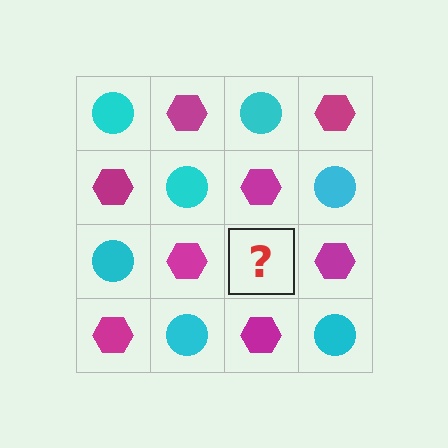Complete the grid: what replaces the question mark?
The question mark should be replaced with a cyan circle.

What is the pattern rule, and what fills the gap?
The rule is that it alternates cyan circle and magenta hexagon in a checkerboard pattern. The gap should be filled with a cyan circle.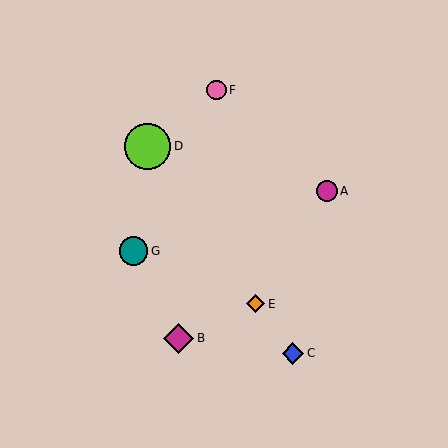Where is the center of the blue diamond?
The center of the blue diamond is at (293, 353).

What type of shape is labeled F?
Shape F is a pink circle.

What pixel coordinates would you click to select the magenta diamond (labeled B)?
Click at (179, 338) to select the magenta diamond B.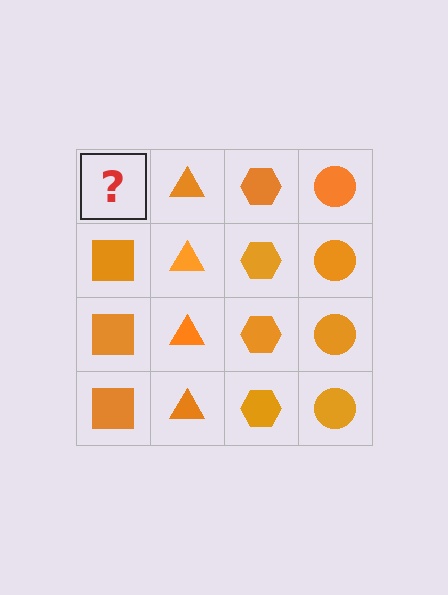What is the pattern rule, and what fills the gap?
The rule is that each column has a consistent shape. The gap should be filled with an orange square.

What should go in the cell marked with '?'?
The missing cell should contain an orange square.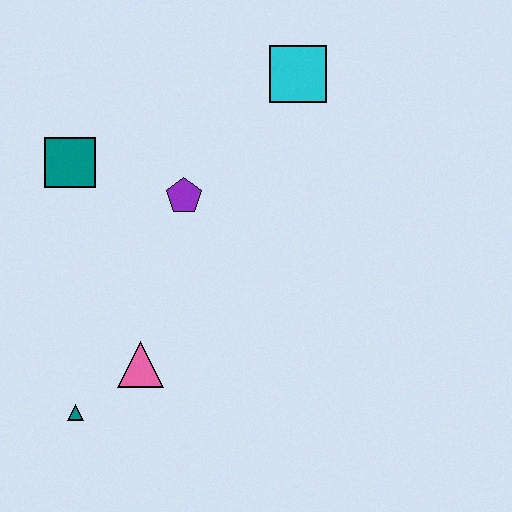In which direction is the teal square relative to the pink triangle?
The teal square is above the pink triangle.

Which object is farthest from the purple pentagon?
The teal triangle is farthest from the purple pentagon.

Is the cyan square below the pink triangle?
No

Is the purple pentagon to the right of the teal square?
Yes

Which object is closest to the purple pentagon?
The teal square is closest to the purple pentagon.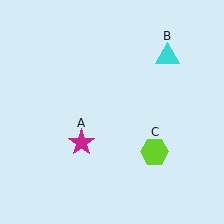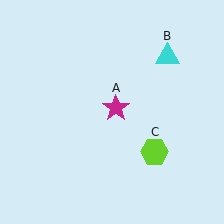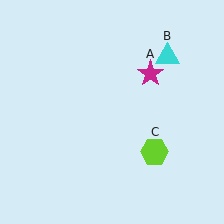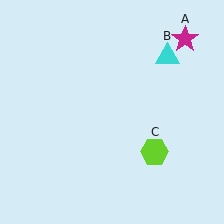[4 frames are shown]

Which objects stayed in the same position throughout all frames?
Cyan triangle (object B) and lime hexagon (object C) remained stationary.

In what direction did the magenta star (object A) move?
The magenta star (object A) moved up and to the right.